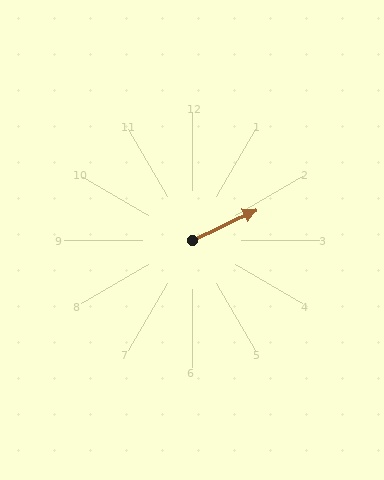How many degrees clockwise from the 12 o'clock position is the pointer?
Approximately 65 degrees.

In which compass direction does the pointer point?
Northeast.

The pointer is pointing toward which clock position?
Roughly 2 o'clock.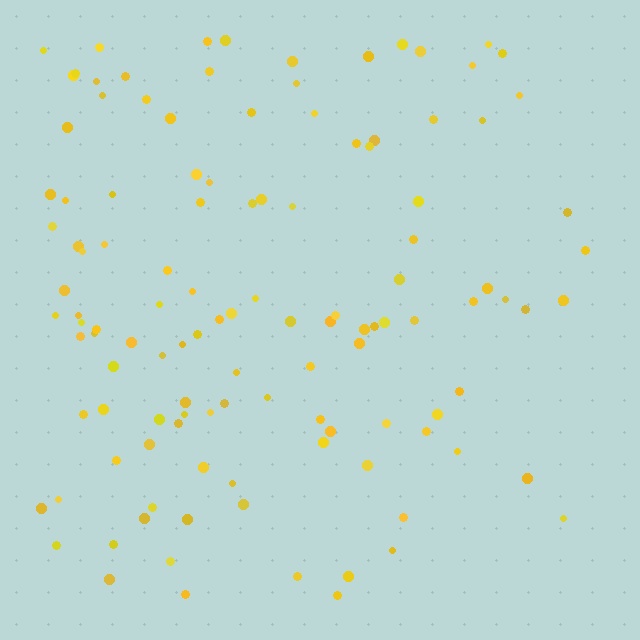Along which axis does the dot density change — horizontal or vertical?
Horizontal.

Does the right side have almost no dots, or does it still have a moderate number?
Still a moderate number, just noticeably fewer than the left.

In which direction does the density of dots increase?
From right to left, with the left side densest.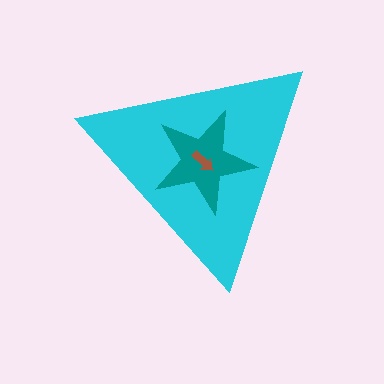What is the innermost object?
The brown arrow.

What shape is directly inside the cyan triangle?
The teal star.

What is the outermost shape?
The cyan triangle.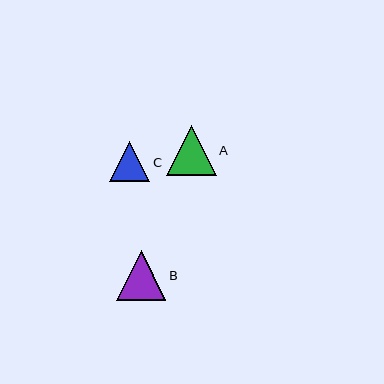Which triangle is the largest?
Triangle A is the largest with a size of approximately 50 pixels.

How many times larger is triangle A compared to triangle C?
Triangle A is approximately 1.2 times the size of triangle C.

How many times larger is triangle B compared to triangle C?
Triangle B is approximately 1.2 times the size of triangle C.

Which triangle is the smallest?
Triangle C is the smallest with a size of approximately 40 pixels.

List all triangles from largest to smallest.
From largest to smallest: A, B, C.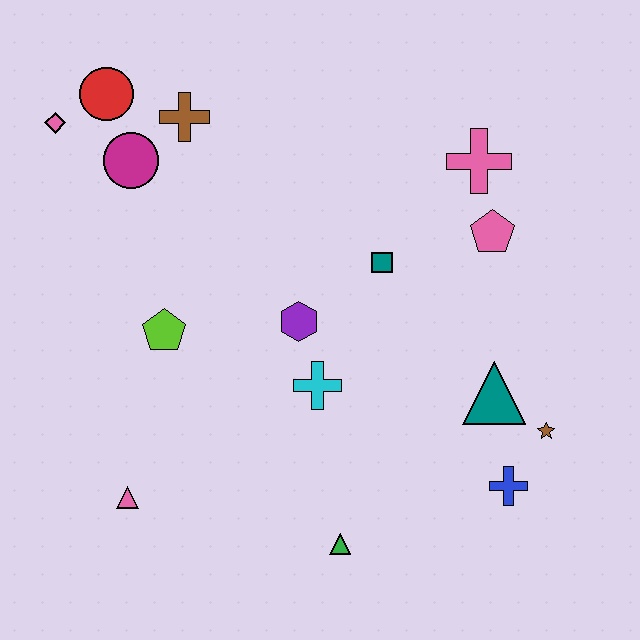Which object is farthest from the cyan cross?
The pink diamond is farthest from the cyan cross.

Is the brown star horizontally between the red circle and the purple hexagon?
No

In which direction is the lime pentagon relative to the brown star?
The lime pentagon is to the left of the brown star.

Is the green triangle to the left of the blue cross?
Yes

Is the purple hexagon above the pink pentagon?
No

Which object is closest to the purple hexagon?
The cyan cross is closest to the purple hexagon.